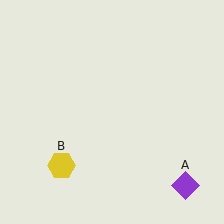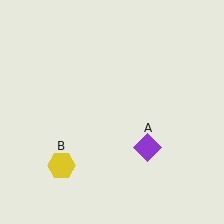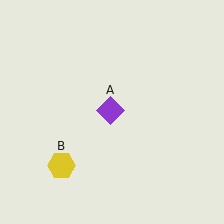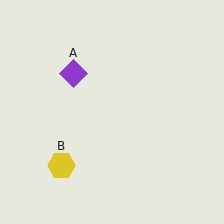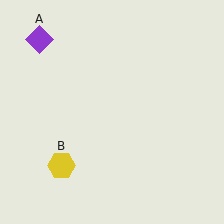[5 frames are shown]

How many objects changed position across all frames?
1 object changed position: purple diamond (object A).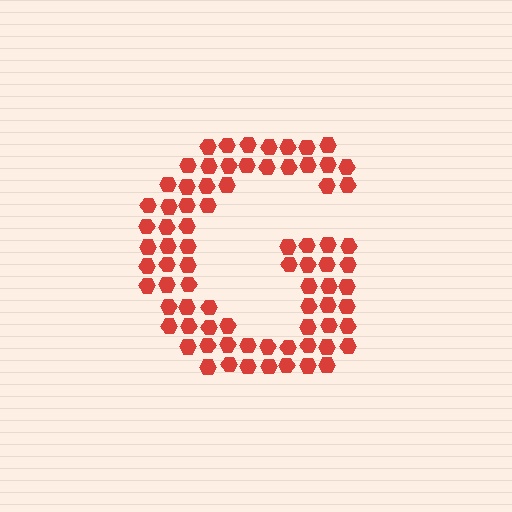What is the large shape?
The large shape is the letter G.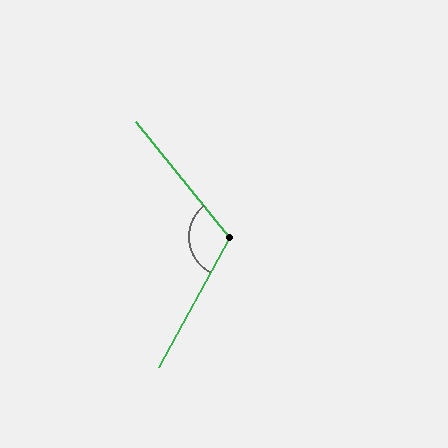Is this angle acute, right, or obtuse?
It is obtuse.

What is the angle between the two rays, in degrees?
Approximately 113 degrees.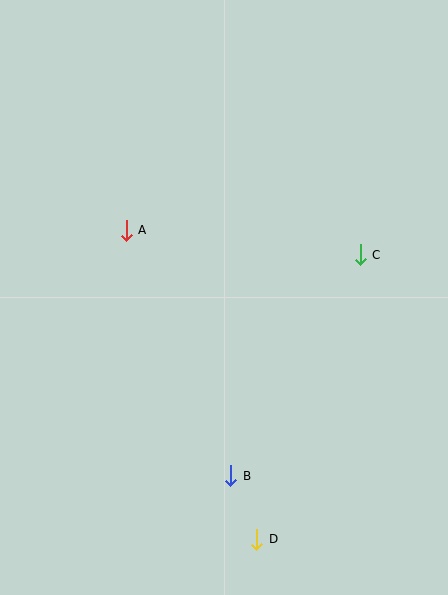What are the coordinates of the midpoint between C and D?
The midpoint between C and D is at (309, 397).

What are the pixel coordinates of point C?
Point C is at (360, 255).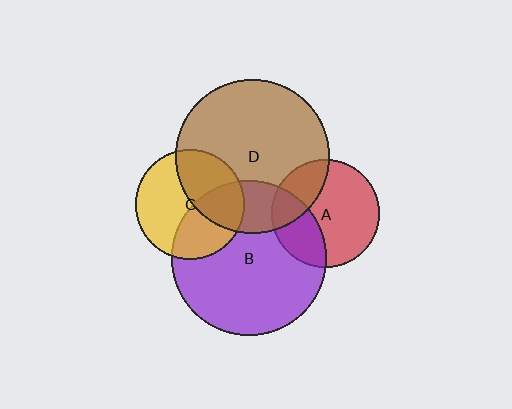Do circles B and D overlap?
Yes.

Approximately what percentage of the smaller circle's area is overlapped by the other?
Approximately 25%.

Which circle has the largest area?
Circle B (purple).